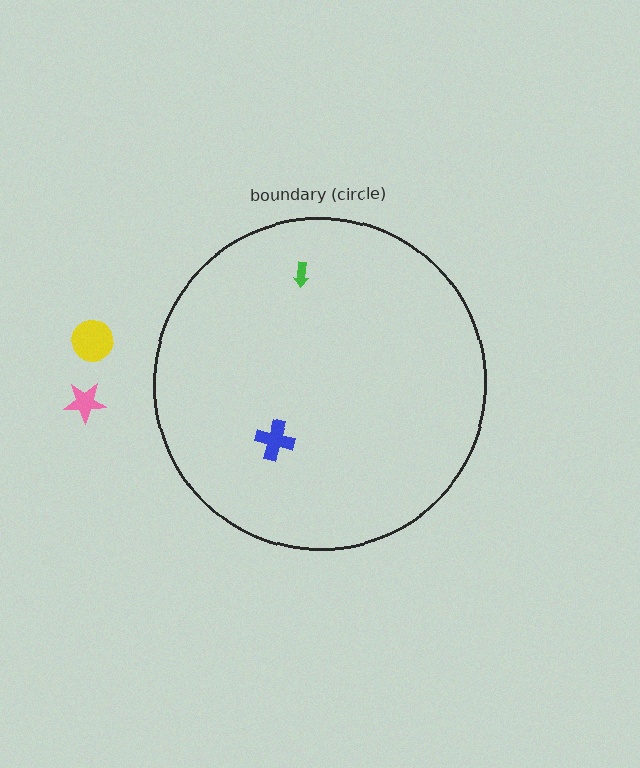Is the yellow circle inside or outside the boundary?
Outside.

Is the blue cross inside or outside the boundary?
Inside.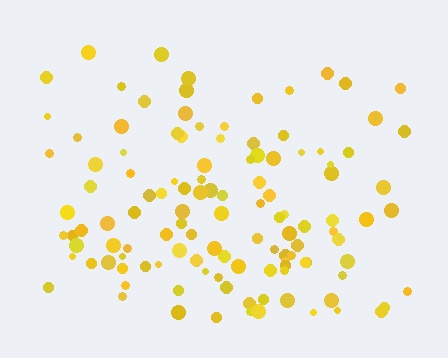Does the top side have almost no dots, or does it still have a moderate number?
Still a moderate number, just noticeably fewer than the bottom.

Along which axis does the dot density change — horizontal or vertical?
Vertical.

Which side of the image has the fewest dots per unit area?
The top.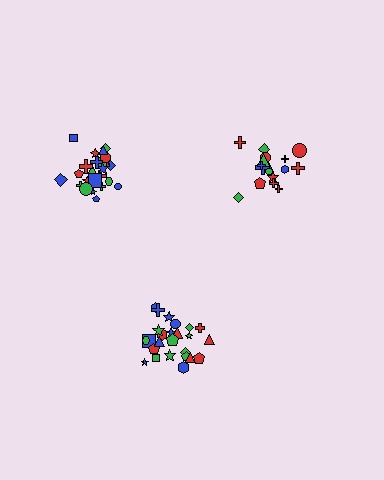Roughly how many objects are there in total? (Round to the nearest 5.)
Roughly 70 objects in total.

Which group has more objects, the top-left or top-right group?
The top-left group.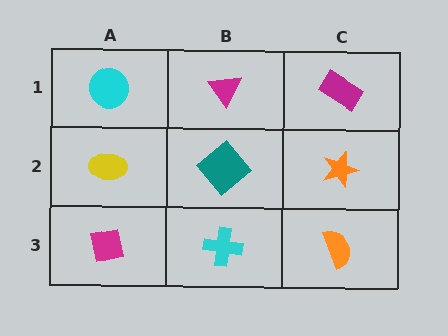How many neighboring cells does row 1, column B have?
3.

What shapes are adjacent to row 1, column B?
A teal diamond (row 2, column B), a cyan circle (row 1, column A), a magenta rectangle (row 1, column C).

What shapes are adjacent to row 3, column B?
A teal diamond (row 2, column B), a magenta square (row 3, column A), an orange semicircle (row 3, column C).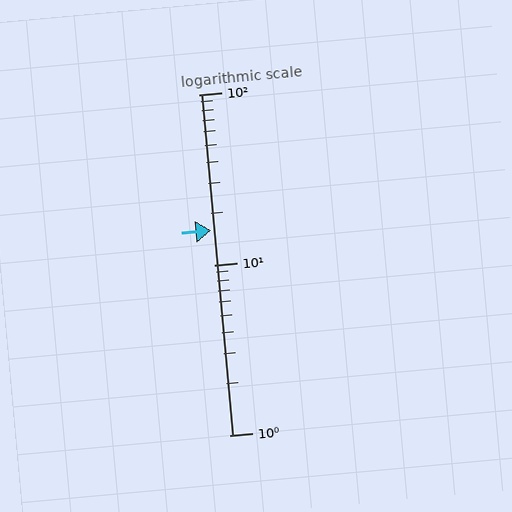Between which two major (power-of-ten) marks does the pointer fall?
The pointer is between 10 and 100.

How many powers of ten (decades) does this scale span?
The scale spans 2 decades, from 1 to 100.